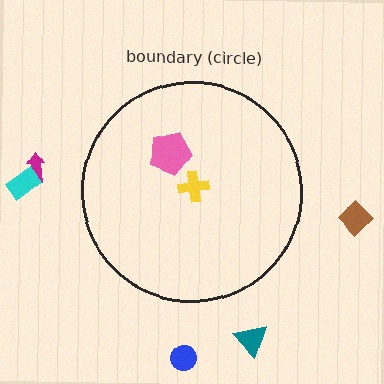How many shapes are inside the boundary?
2 inside, 5 outside.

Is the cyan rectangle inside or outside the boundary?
Outside.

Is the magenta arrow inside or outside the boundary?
Outside.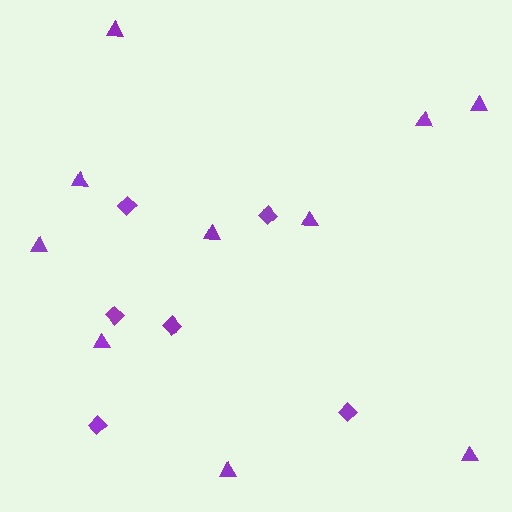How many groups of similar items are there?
There are 2 groups: one group of triangles (10) and one group of diamonds (6).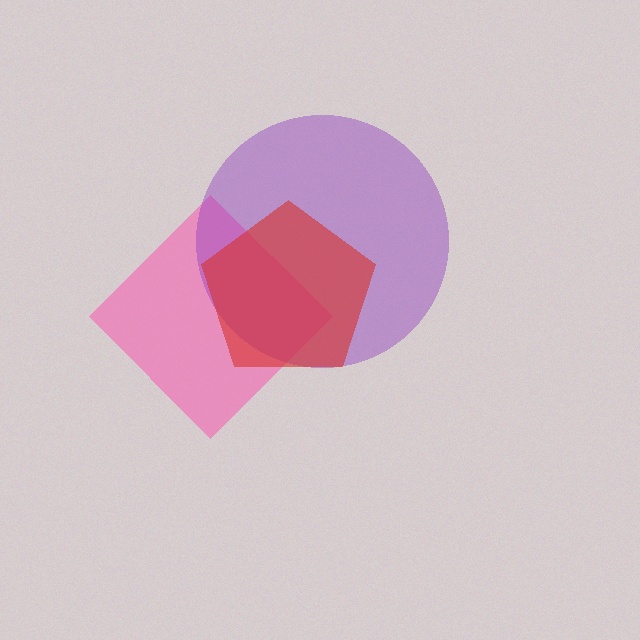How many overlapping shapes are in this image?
There are 3 overlapping shapes in the image.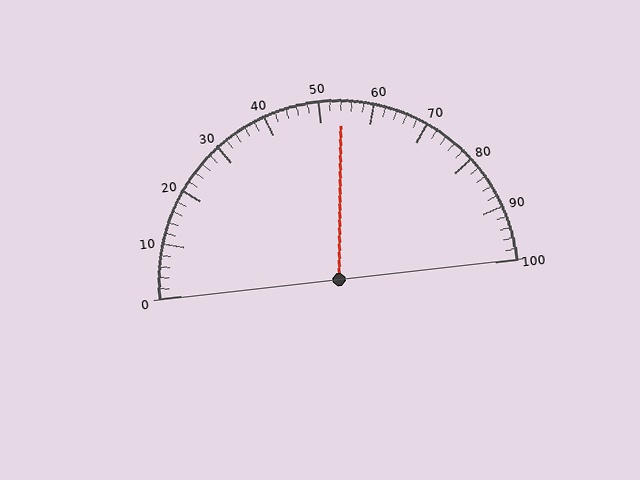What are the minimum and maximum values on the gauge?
The gauge ranges from 0 to 100.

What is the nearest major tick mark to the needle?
The nearest major tick mark is 50.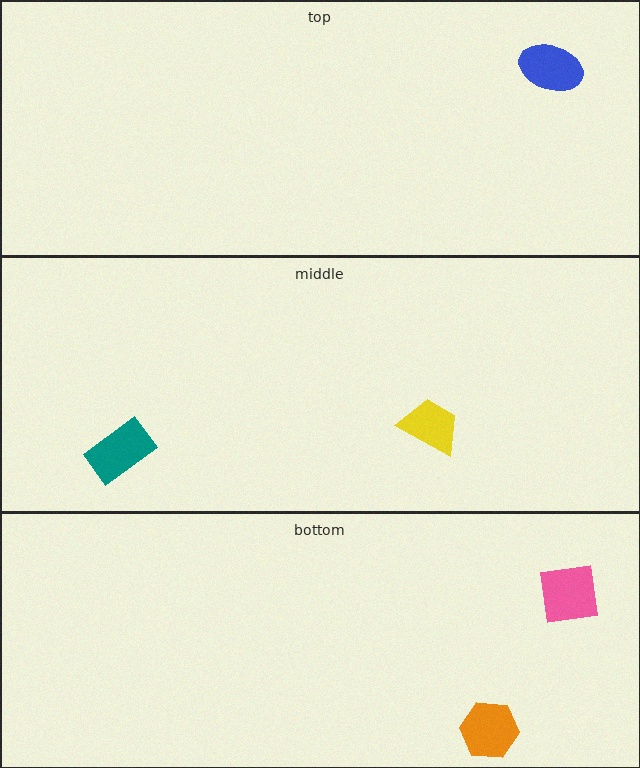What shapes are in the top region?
The blue ellipse.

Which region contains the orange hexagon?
The bottom region.